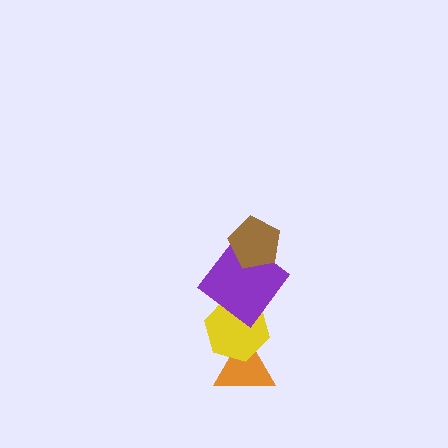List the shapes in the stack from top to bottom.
From top to bottom: the brown pentagon, the purple diamond, the yellow hexagon, the orange triangle.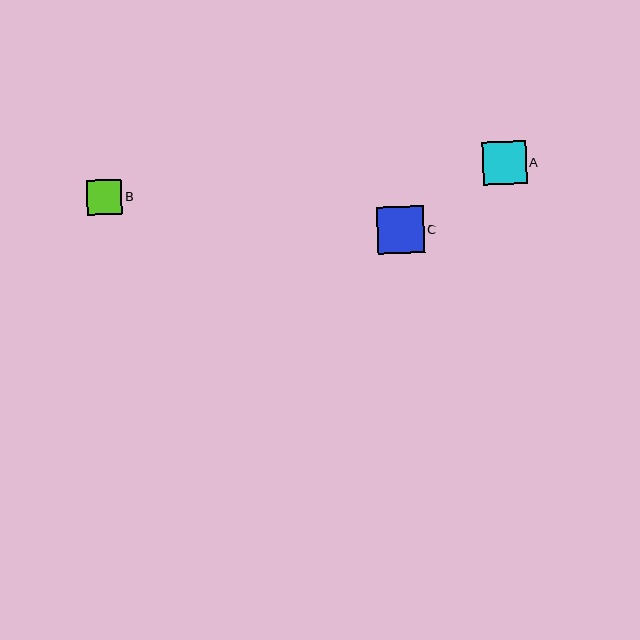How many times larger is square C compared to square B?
Square C is approximately 1.4 times the size of square B.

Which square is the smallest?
Square B is the smallest with a size of approximately 35 pixels.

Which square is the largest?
Square C is the largest with a size of approximately 47 pixels.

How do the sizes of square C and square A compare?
Square C and square A are approximately the same size.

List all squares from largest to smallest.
From largest to smallest: C, A, B.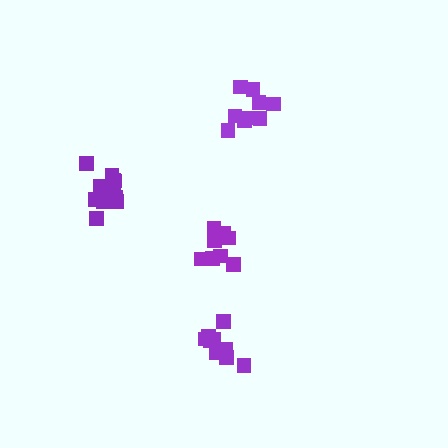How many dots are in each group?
Group 1: 8 dots, Group 2: 9 dots, Group 3: 13 dots, Group 4: 9 dots (39 total).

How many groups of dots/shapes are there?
There are 4 groups.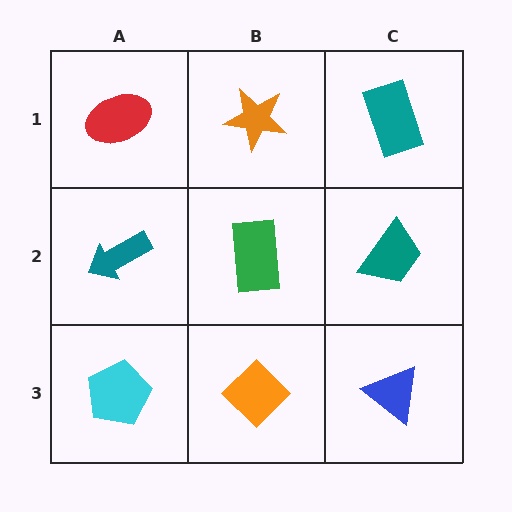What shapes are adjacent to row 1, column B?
A green rectangle (row 2, column B), a red ellipse (row 1, column A), a teal rectangle (row 1, column C).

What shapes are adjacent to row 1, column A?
A teal arrow (row 2, column A), an orange star (row 1, column B).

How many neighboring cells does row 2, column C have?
3.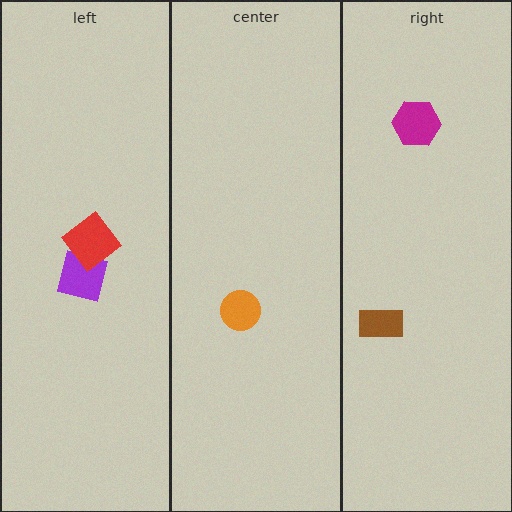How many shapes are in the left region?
2.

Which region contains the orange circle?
The center region.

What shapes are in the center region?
The orange circle.